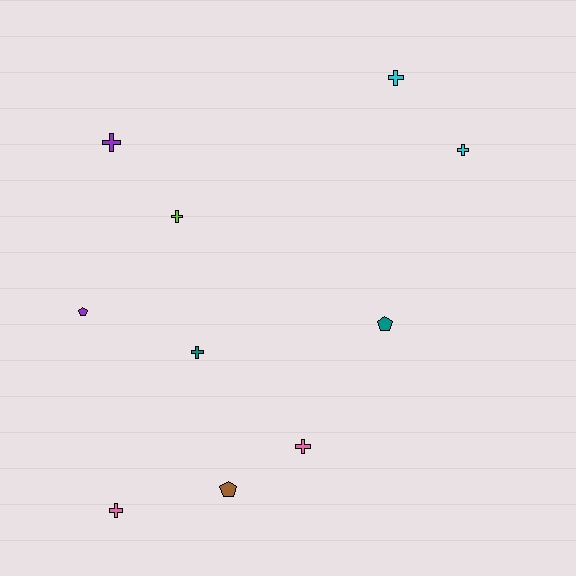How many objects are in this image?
There are 10 objects.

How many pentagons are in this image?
There are 3 pentagons.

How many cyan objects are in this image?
There are 2 cyan objects.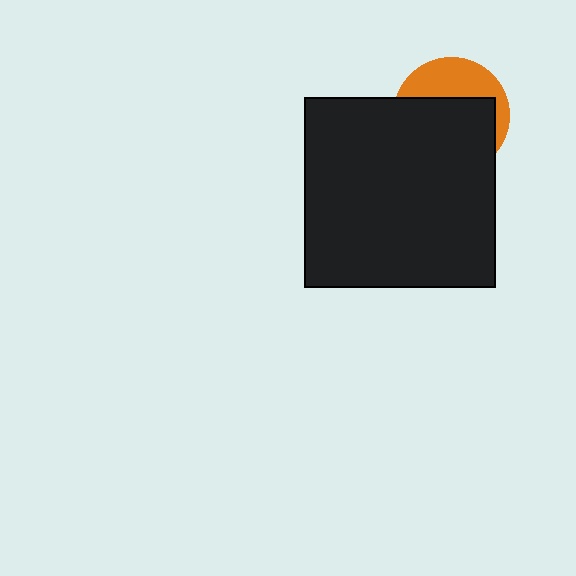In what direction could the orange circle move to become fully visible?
The orange circle could move up. That would shift it out from behind the black square entirely.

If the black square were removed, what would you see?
You would see the complete orange circle.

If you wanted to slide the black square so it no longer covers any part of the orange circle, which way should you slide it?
Slide it down — that is the most direct way to separate the two shapes.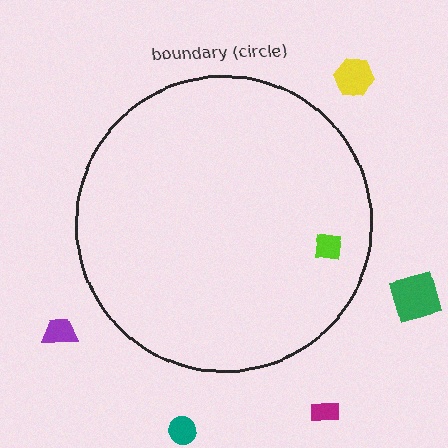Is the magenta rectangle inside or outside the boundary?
Outside.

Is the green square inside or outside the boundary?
Outside.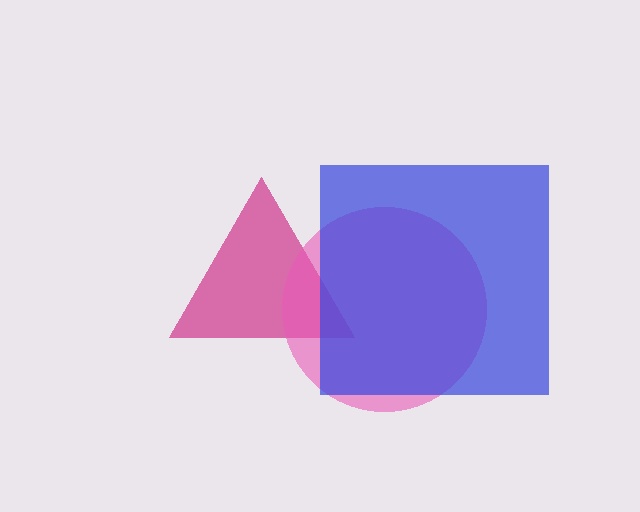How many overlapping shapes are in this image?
There are 3 overlapping shapes in the image.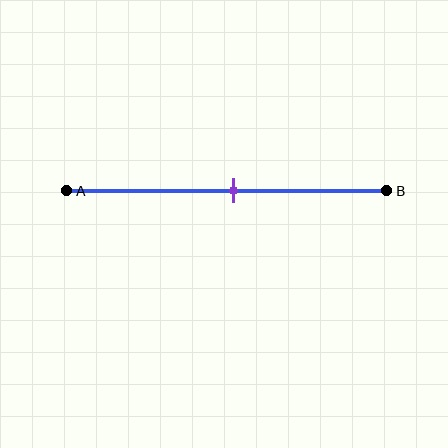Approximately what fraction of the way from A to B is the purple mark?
The purple mark is approximately 50% of the way from A to B.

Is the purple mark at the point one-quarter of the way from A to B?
No, the mark is at about 50% from A, not at the 25% one-quarter point.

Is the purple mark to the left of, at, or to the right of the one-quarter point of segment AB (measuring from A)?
The purple mark is to the right of the one-quarter point of segment AB.